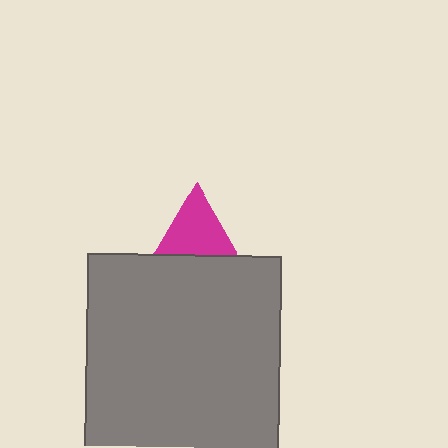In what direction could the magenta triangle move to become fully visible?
The magenta triangle could move up. That would shift it out from behind the gray square entirely.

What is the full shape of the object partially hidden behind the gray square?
The partially hidden object is a magenta triangle.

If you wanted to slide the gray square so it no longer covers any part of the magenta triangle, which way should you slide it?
Slide it down — that is the most direct way to separate the two shapes.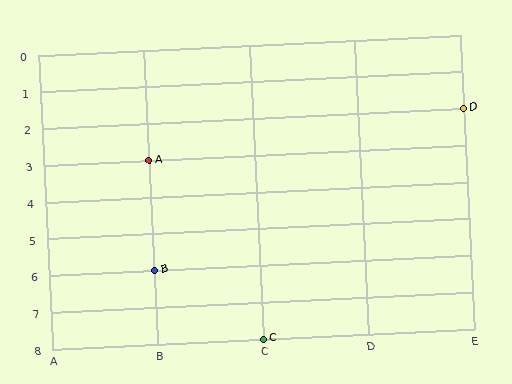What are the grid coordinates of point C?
Point C is at grid coordinates (C, 8).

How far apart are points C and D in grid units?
Points C and D are 2 columns and 6 rows apart (about 6.3 grid units diagonally).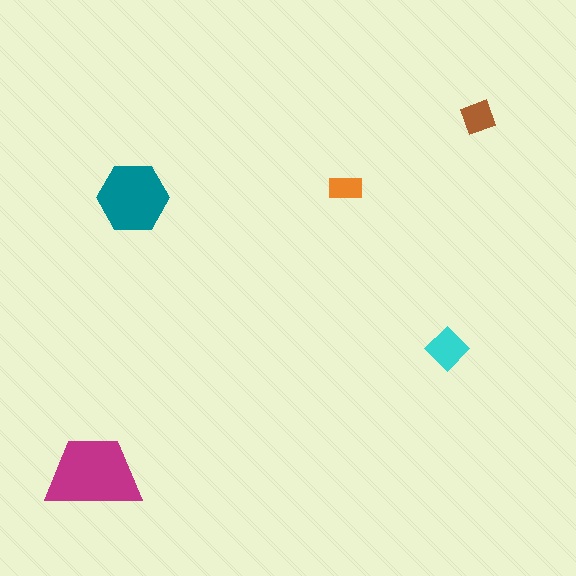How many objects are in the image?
There are 5 objects in the image.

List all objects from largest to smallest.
The magenta trapezoid, the teal hexagon, the cyan diamond, the brown square, the orange rectangle.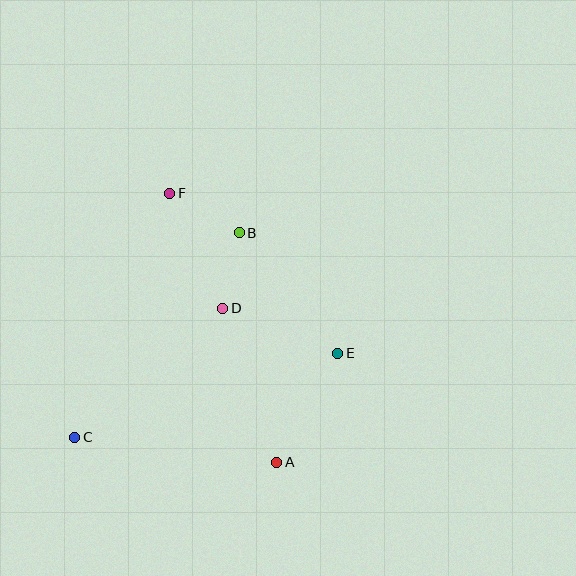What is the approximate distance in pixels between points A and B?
The distance between A and B is approximately 233 pixels.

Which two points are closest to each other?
Points B and D are closest to each other.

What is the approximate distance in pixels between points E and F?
The distance between E and F is approximately 232 pixels.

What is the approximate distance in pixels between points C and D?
The distance between C and D is approximately 196 pixels.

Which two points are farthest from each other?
Points A and F are farthest from each other.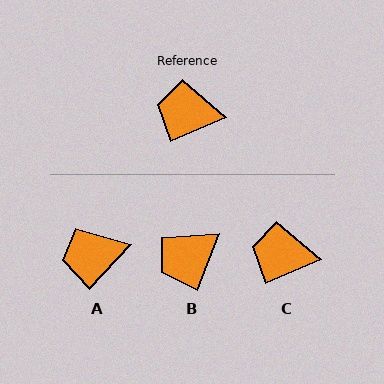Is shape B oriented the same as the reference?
No, it is off by about 45 degrees.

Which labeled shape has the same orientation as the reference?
C.